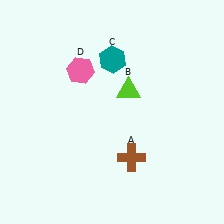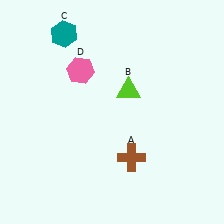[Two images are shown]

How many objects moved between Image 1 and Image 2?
1 object moved between the two images.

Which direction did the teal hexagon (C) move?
The teal hexagon (C) moved left.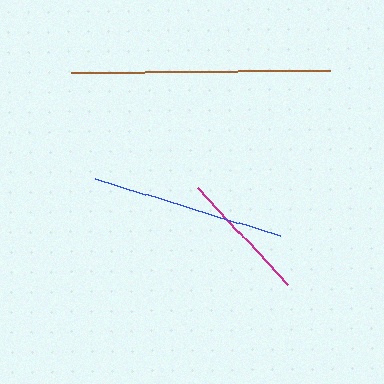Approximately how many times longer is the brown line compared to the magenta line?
The brown line is approximately 2.0 times the length of the magenta line.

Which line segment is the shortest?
The magenta line is the shortest at approximately 132 pixels.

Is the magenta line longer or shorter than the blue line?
The blue line is longer than the magenta line.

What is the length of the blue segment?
The blue segment is approximately 194 pixels long.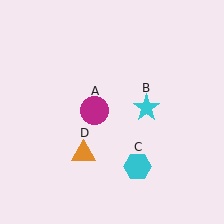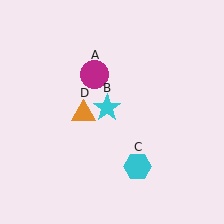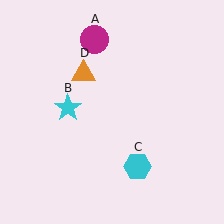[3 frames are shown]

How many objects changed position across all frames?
3 objects changed position: magenta circle (object A), cyan star (object B), orange triangle (object D).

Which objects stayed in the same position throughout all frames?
Cyan hexagon (object C) remained stationary.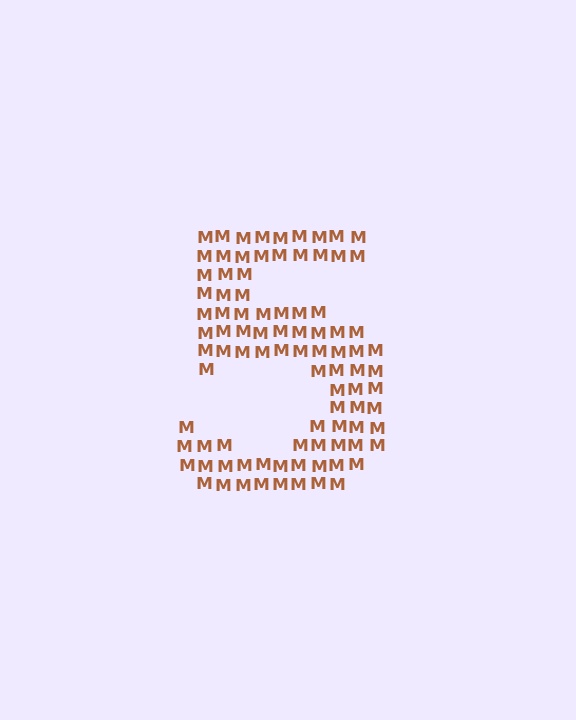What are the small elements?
The small elements are letter M's.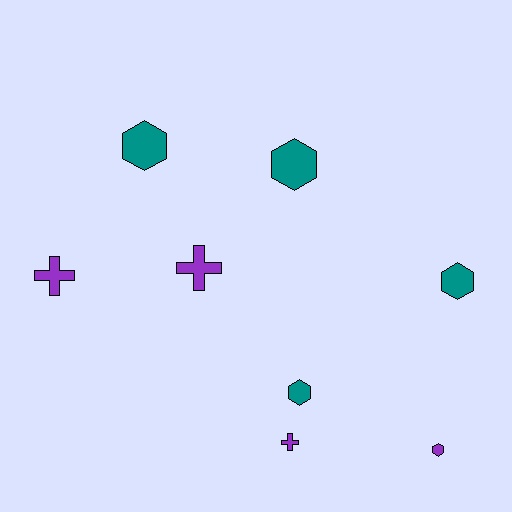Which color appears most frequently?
Teal, with 4 objects.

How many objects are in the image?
There are 8 objects.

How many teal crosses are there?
There are no teal crosses.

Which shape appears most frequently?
Hexagon, with 5 objects.